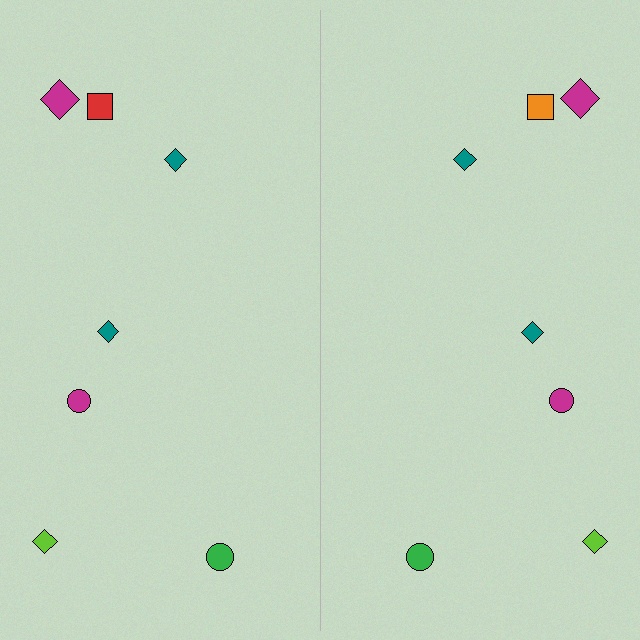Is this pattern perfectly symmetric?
No, the pattern is not perfectly symmetric. The orange square on the right side breaks the symmetry — its mirror counterpart is red.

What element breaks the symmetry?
The orange square on the right side breaks the symmetry — its mirror counterpart is red.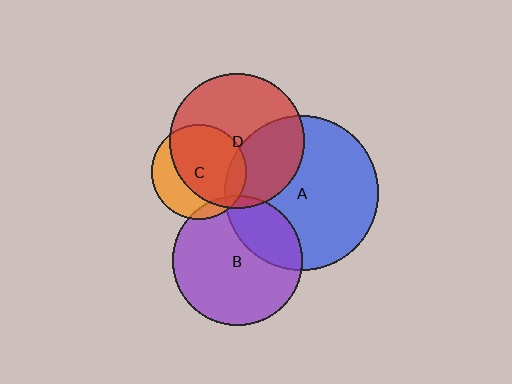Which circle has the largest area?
Circle A (blue).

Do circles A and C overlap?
Yes.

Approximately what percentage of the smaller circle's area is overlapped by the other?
Approximately 15%.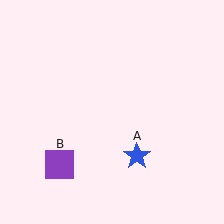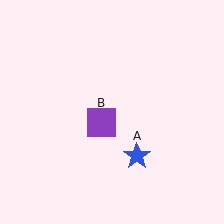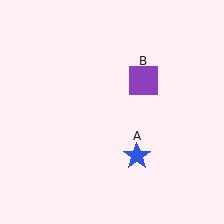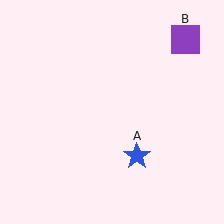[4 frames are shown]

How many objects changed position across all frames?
1 object changed position: purple square (object B).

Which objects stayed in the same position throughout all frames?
Blue star (object A) remained stationary.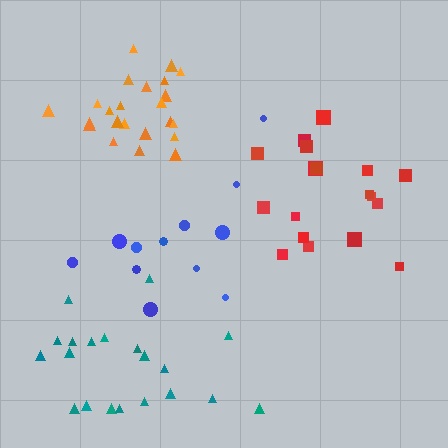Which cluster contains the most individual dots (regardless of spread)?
Orange (23).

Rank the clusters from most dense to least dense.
orange, red, teal, blue.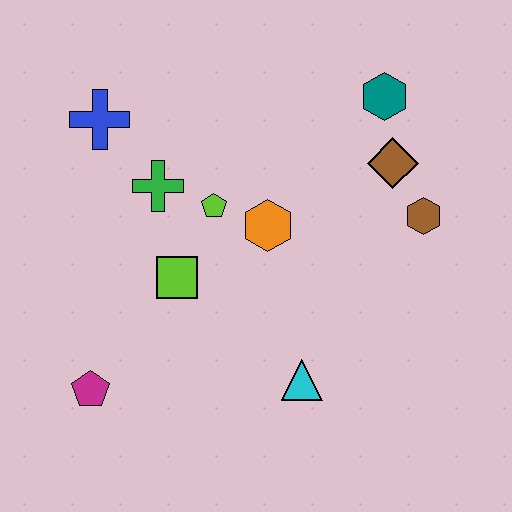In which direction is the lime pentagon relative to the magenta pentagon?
The lime pentagon is above the magenta pentagon.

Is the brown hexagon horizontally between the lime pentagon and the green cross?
No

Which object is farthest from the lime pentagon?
The magenta pentagon is farthest from the lime pentagon.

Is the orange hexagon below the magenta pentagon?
No